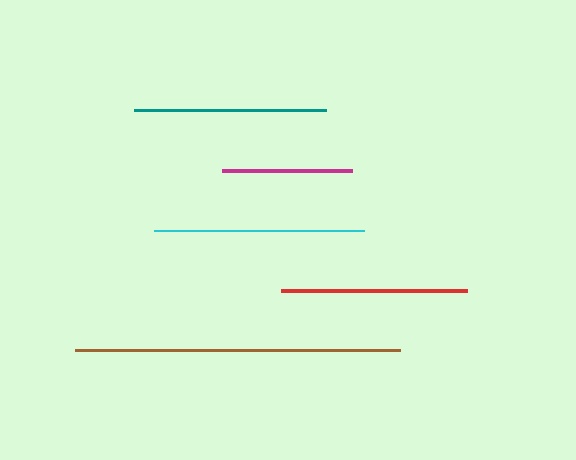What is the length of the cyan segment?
The cyan segment is approximately 210 pixels long.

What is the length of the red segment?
The red segment is approximately 186 pixels long.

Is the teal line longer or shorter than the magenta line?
The teal line is longer than the magenta line.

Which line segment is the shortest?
The magenta line is the shortest at approximately 130 pixels.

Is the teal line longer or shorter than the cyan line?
The cyan line is longer than the teal line.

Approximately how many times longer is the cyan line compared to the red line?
The cyan line is approximately 1.1 times the length of the red line.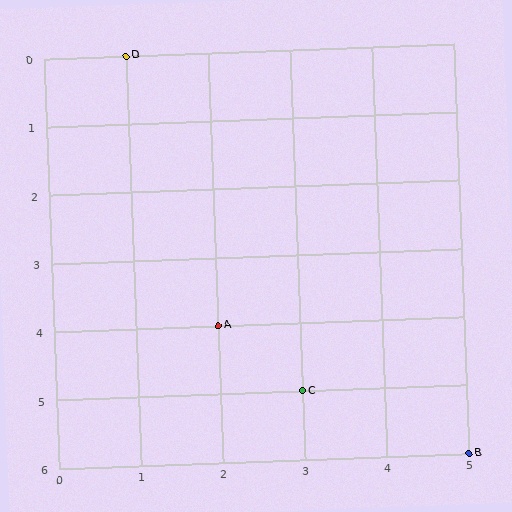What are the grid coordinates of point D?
Point D is at grid coordinates (1, 0).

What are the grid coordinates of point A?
Point A is at grid coordinates (2, 4).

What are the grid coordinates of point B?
Point B is at grid coordinates (5, 6).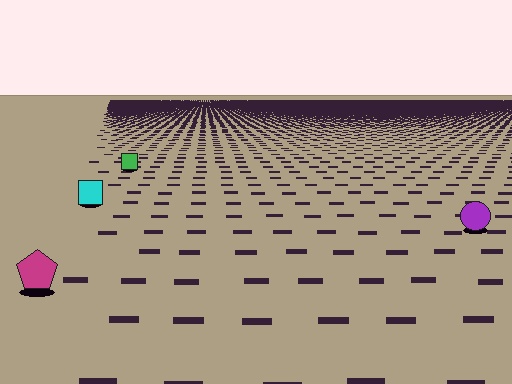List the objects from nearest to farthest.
From nearest to farthest: the magenta pentagon, the purple circle, the cyan square, the green square.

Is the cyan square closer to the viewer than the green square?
Yes. The cyan square is closer — you can tell from the texture gradient: the ground texture is coarser near it.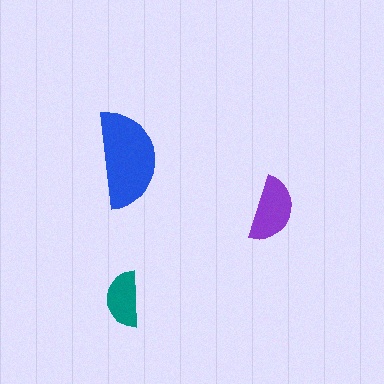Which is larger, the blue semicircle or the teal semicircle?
The blue one.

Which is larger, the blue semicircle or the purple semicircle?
The blue one.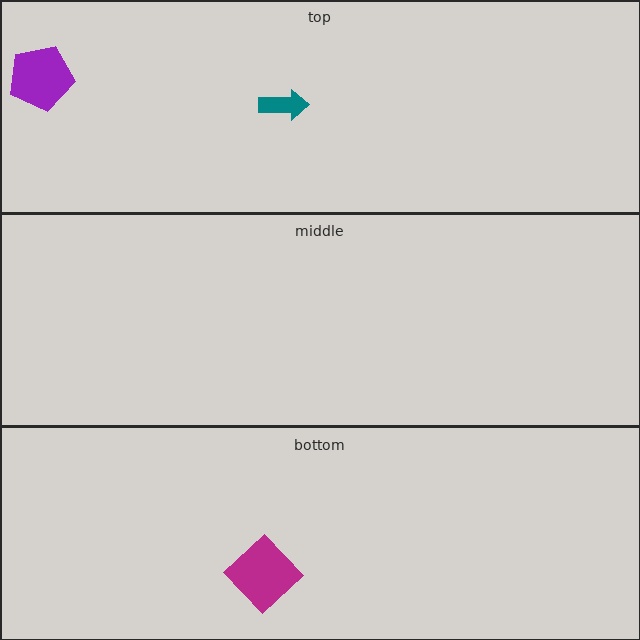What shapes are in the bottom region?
The magenta diamond.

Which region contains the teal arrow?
The top region.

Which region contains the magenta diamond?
The bottom region.